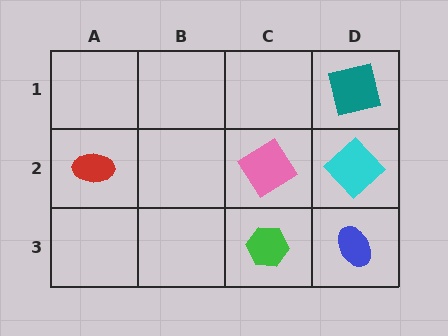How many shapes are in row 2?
3 shapes.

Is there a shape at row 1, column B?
No, that cell is empty.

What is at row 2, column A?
A red ellipse.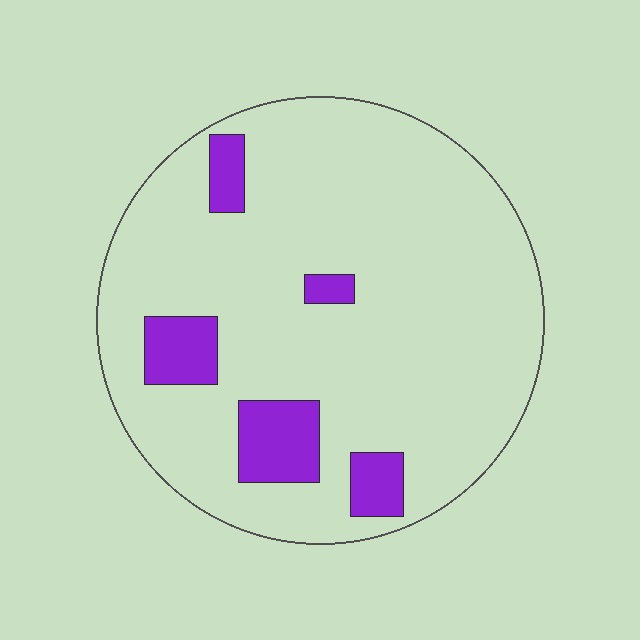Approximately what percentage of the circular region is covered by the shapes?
Approximately 15%.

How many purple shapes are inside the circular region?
5.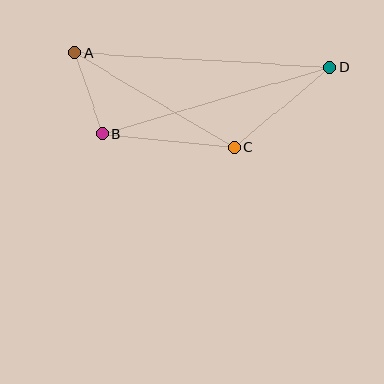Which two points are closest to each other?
Points A and B are closest to each other.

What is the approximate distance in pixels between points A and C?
The distance between A and C is approximately 186 pixels.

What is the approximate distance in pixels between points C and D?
The distance between C and D is approximately 125 pixels.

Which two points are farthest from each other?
Points A and D are farthest from each other.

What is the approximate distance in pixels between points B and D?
The distance between B and D is approximately 237 pixels.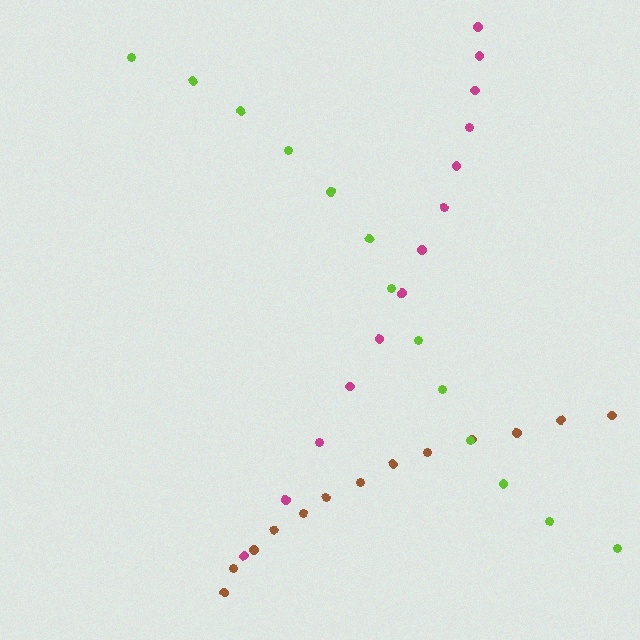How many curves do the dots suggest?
There are 3 distinct paths.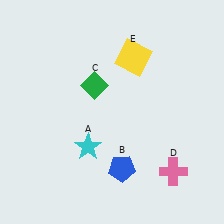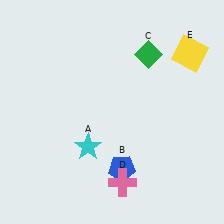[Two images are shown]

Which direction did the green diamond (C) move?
The green diamond (C) moved right.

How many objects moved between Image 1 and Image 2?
3 objects moved between the two images.